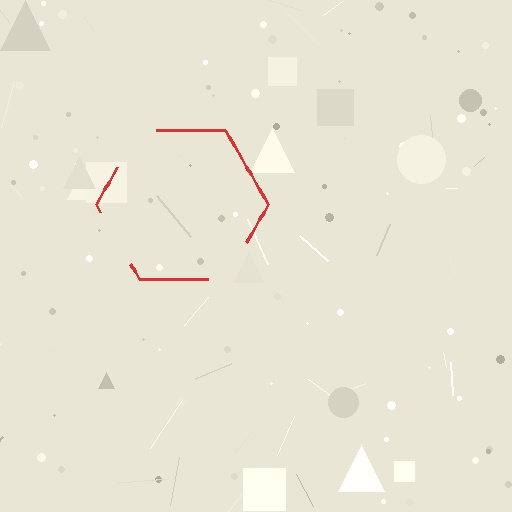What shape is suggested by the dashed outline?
The dashed outline suggests a hexagon.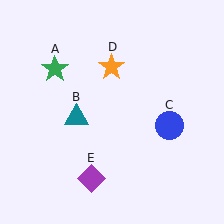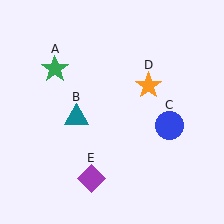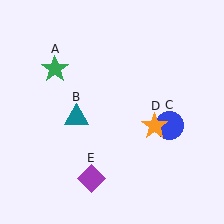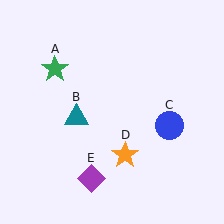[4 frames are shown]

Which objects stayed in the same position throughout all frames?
Green star (object A) and teal triangle (object B) and blue circle (object C) and purple diamond (object E) remained stationary.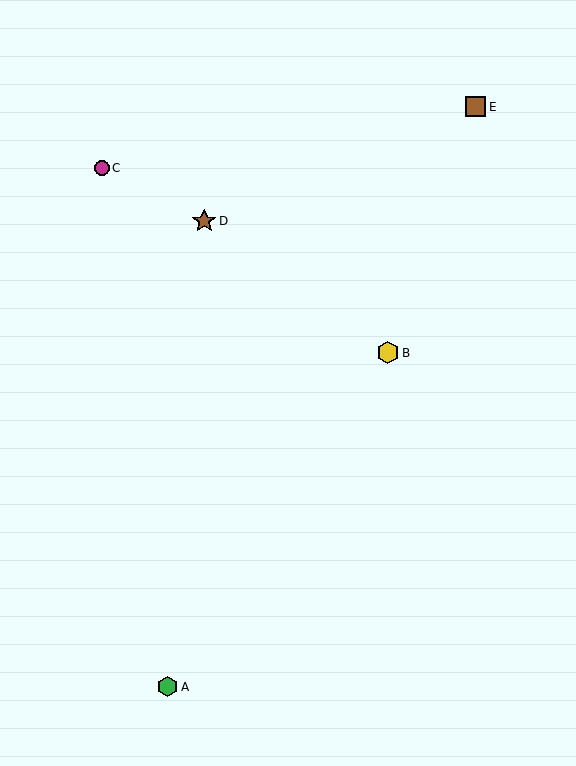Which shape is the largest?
The brown star (labeled D) is the largest.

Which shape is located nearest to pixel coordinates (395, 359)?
The yellow hexagon (labeled B) at (388, 353) is nearest to that location.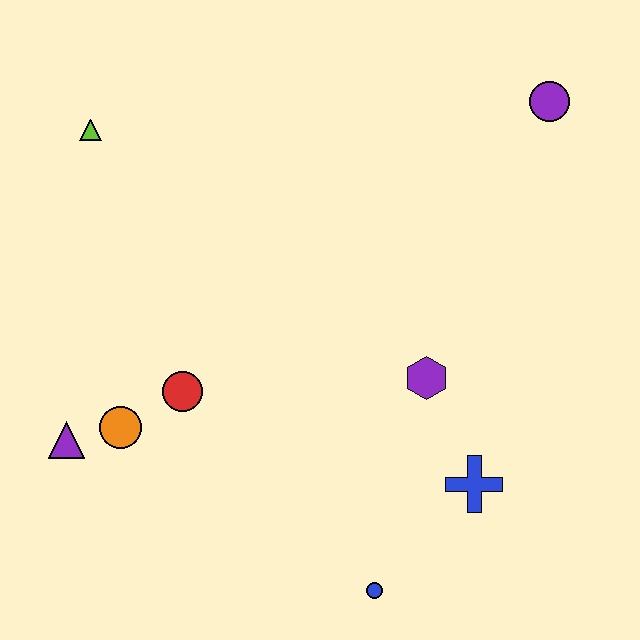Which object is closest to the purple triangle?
The orange circle is closest to the purple triangle.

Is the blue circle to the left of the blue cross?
Yes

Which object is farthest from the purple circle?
The purple triangle is farthest from the purple circle.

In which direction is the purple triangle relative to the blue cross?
The purple triangle is to the left of the blue cross.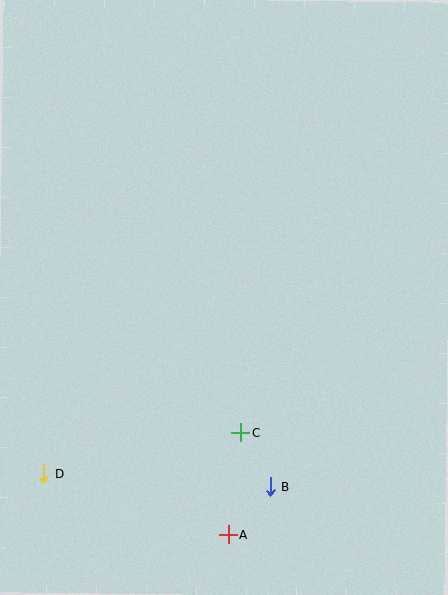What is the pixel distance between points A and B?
The distance between A and B is 64 pixels.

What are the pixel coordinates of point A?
Point A is at (228, 535).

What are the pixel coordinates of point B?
Point B is at (270, 486).